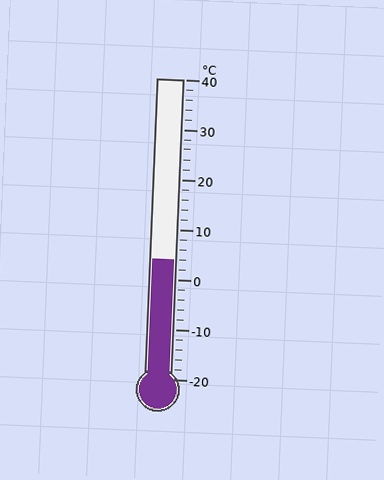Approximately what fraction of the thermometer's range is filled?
The thermometer is filled to approximately 40% of its range.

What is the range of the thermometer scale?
The thermometer scale ranges from -20°C to 40°C.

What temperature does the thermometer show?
The thermometer shows approximately 4°C.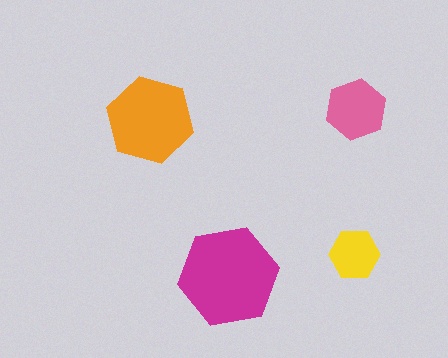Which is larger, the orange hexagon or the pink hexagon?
The orange one.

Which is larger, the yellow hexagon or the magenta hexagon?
The magenta one.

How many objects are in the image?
There are 4 objects in the image.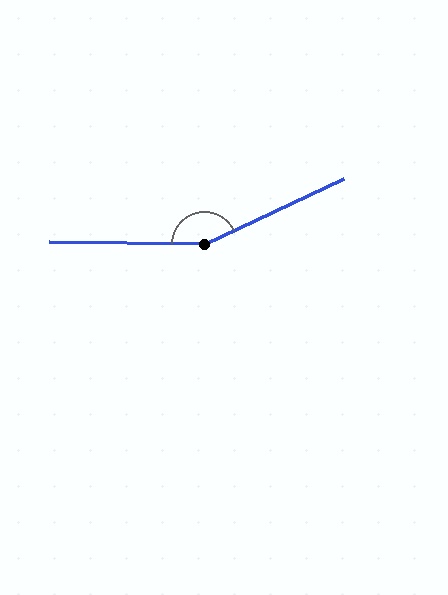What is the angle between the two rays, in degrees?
Approximately 154 degrees.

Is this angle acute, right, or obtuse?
It is obtuse.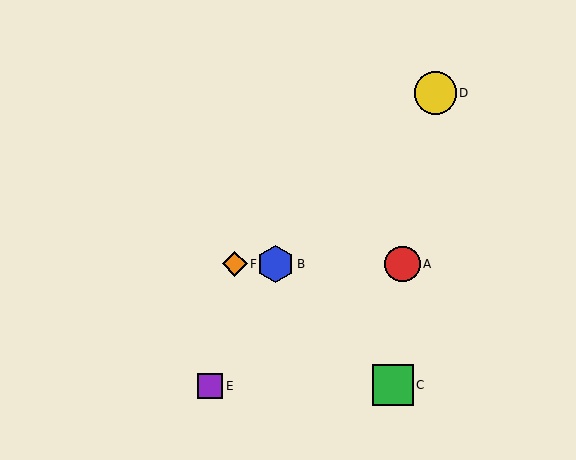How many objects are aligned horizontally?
3 objects (A, B, F) are aligned horizontally.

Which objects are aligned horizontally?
Objects A, B, F are aligned horizontally.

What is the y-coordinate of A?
Object A is at y≈264.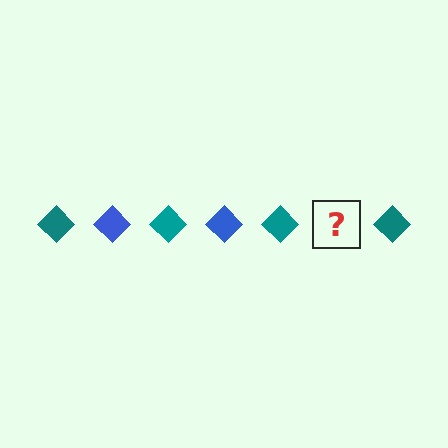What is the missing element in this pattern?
The missing element is a blue diamond.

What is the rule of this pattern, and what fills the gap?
The rule is that the pattern cycles through teal, blue diamonds. The gap should be filled with a blue diamond.